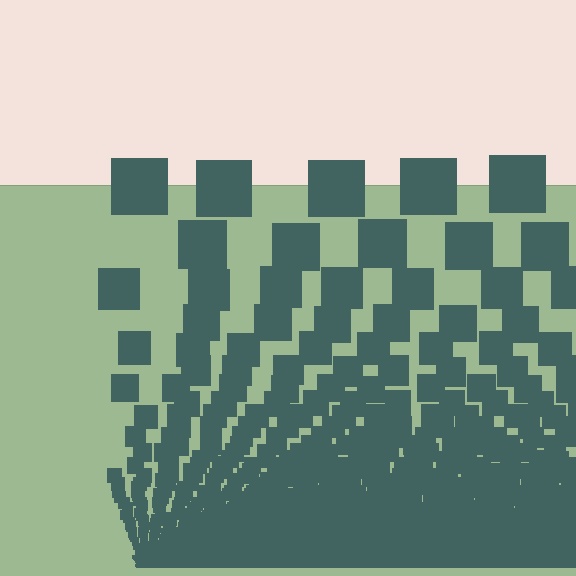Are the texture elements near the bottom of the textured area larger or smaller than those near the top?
Smaller. The gradient is inverted — elements near the bottom are smaller and denser.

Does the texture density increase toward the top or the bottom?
Density increases toward the bottom.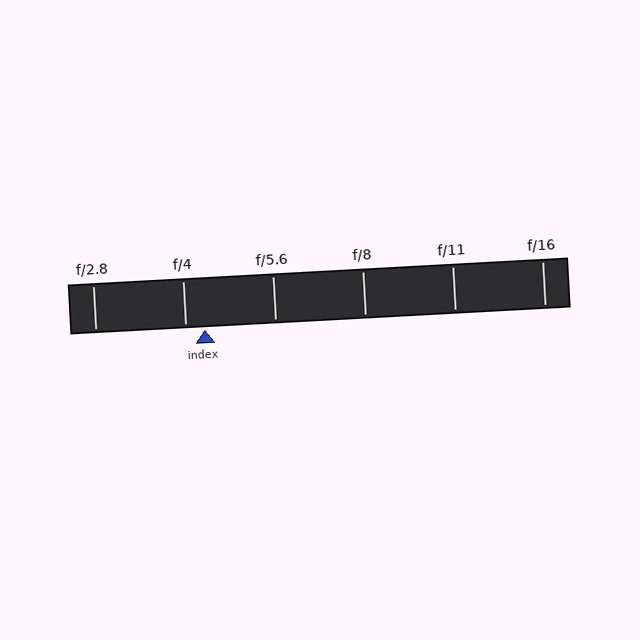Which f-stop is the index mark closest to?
The index mark is closest to f/4.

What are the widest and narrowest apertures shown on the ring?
The widest aperture shown is f/2.8 and the narrowest is f/16.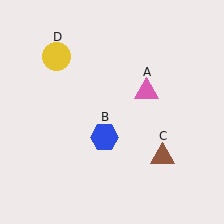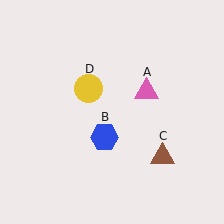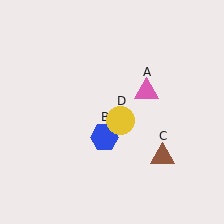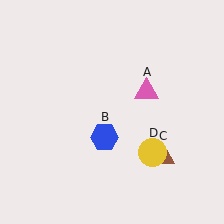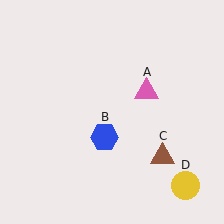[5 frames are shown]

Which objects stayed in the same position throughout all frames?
Pink triangle (object A) and blue hexagon (object B) and brown triangle (object C) remained stationary.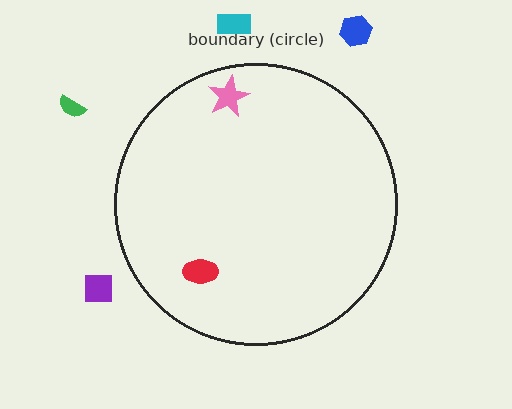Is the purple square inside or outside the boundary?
Outside.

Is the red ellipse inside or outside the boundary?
Inside.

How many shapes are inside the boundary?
2 inside, 4 outside.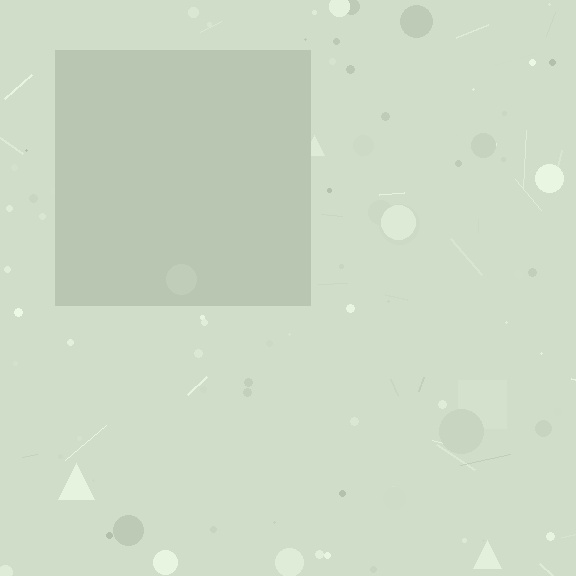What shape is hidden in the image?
A square is hidden in the image.